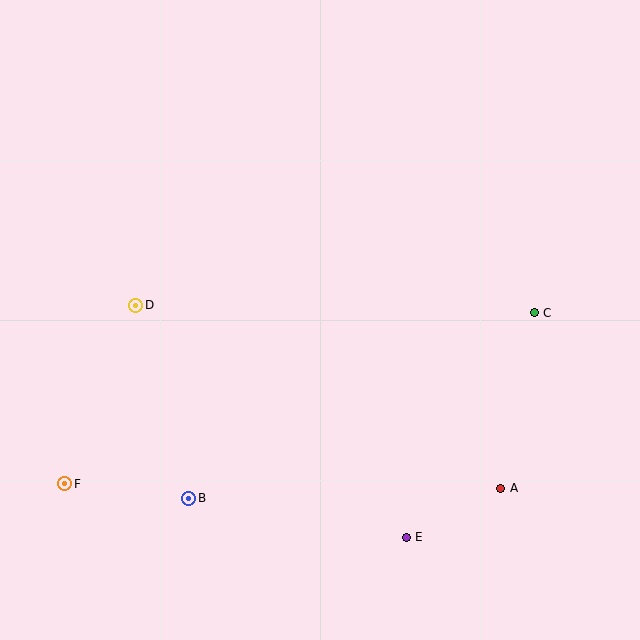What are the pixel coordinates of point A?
Point A is at (501, 488).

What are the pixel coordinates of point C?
Point C is at (534, 313).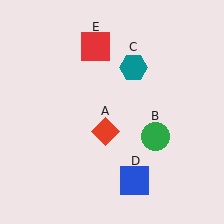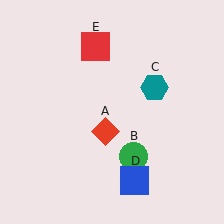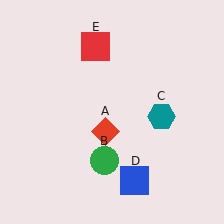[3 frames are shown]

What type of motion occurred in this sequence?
The green circle (object B), teal hexagon (object C) rotated clockwise around the center of the scene.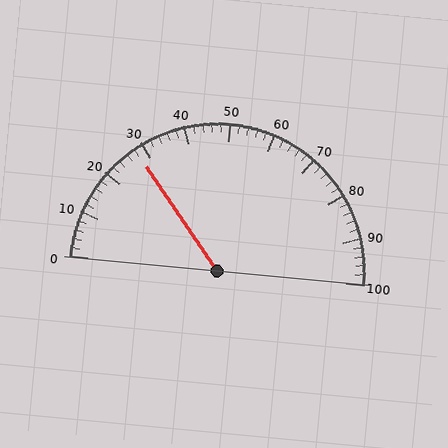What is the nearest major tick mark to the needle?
The nearest major tick mark is 30.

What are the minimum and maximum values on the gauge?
The gauge ranges from 0 to 100.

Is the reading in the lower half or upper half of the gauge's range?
The reading is in the lower half of the range (0 to 100).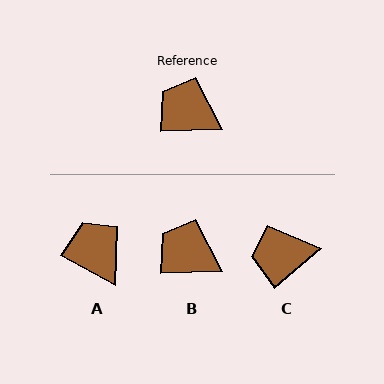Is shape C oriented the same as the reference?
No, it is off by about 39 degrees.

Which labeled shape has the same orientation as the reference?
B.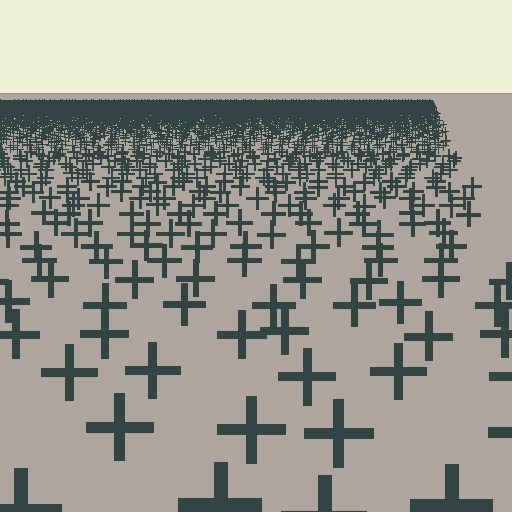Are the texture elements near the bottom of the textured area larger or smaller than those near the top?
Larger. Near the bottom, elements are closer to the viewer and appear at a bigger on-screen size.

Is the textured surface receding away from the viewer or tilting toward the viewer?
The surface is receding away from the viewer. Texture elements get smaller and denser toward the top.